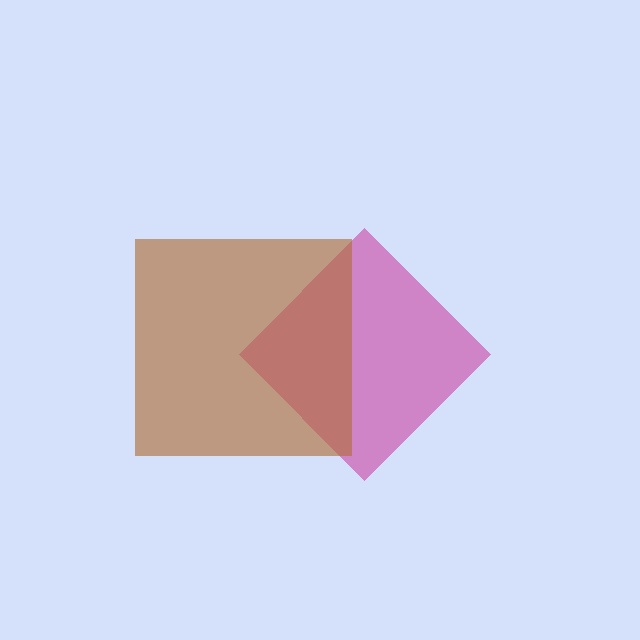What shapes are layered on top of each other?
The layered shapes are: a magenta diamond, a brown square.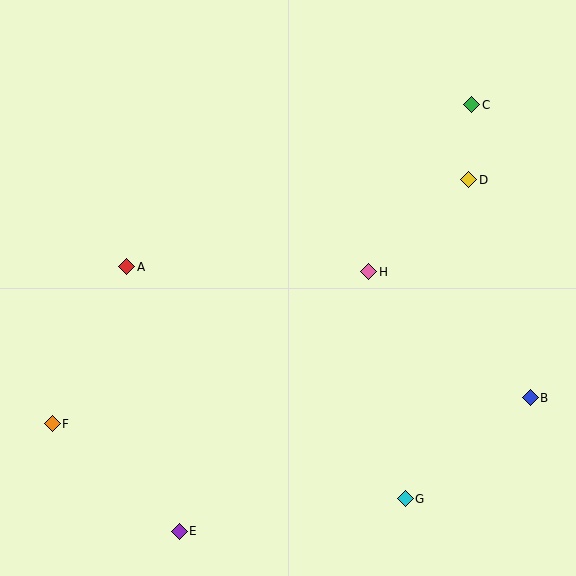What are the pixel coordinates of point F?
Point F is at (52, 424).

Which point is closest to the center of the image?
Point H at (369, 272) is closest to the center.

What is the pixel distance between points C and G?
The distance between C and G is 399 pixels.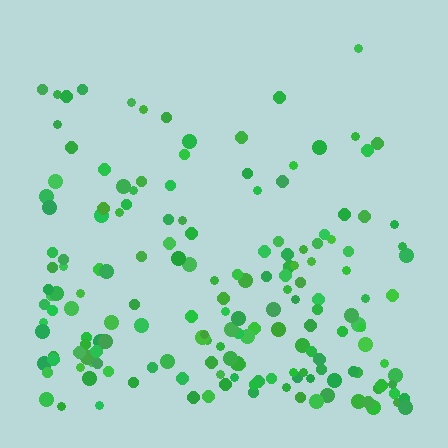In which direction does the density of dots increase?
From top to bottom, with the bottom side densest.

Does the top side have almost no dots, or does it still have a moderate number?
Still a moderate number, just noticeably fewer than the bottom.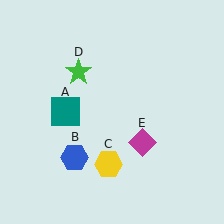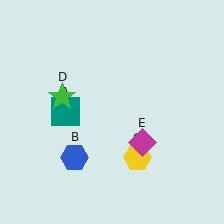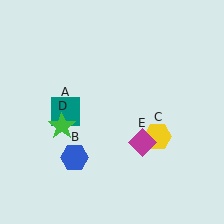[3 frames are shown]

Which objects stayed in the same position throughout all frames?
Teal square (object A) and blue hexagon (object B) and magenta diamond (object E) remained stationary.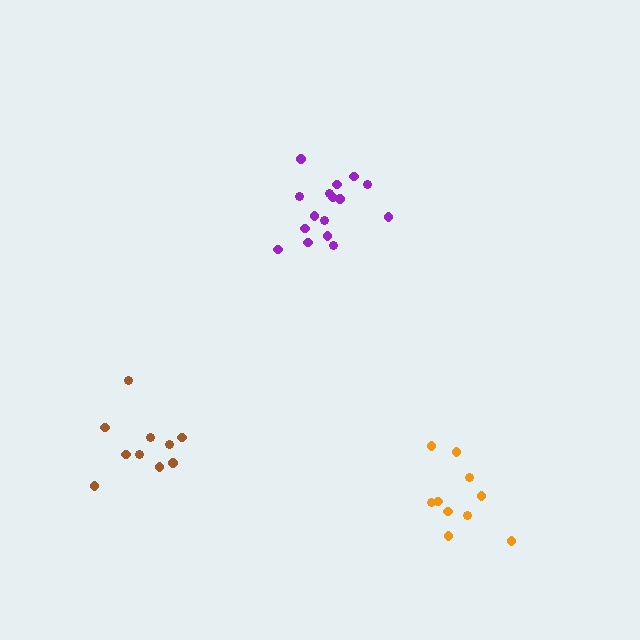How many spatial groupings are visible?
There are 3 spatial groupings.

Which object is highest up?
The purple cluster is topmost.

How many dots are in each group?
Group 1: 10 dots, Group 2: 16 dots, Group 3: 10 dots (36 total).